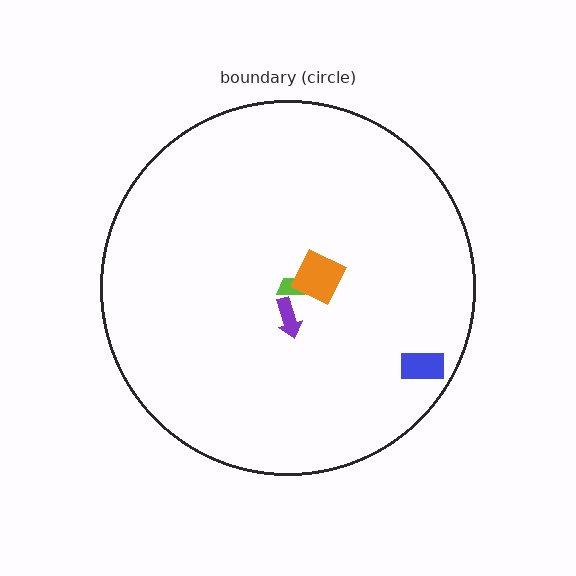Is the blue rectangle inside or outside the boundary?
Inside.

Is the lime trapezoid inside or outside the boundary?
Inside.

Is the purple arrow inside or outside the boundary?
Inside.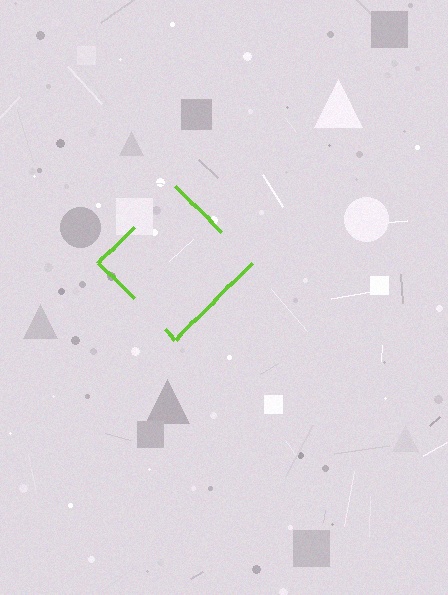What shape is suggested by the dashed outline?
The dashed outline suggests a diamond.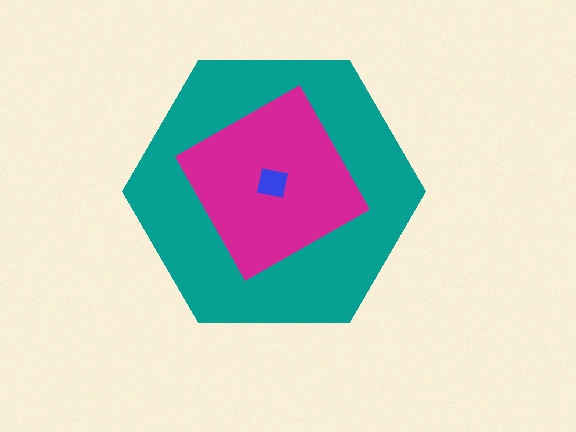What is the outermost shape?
The teal hexagon.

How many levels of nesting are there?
3.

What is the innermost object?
The blue square.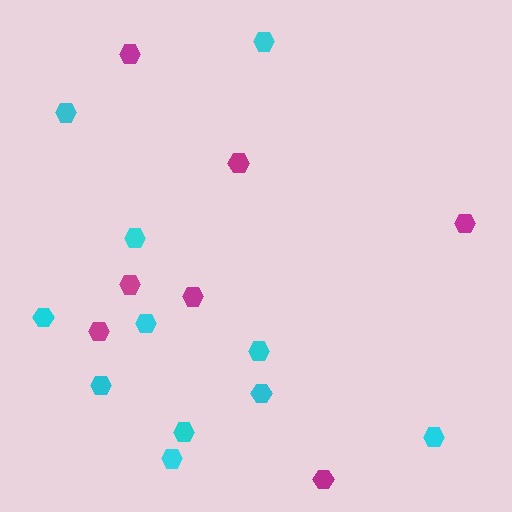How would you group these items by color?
There are 2 groups: one group of magenta hexagons (7) and one group of cyan hexagons (11).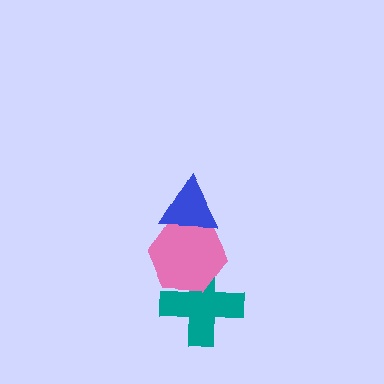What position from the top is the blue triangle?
The blue triangle is 1st from the top.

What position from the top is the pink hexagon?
The pink hexagon is 2nd from the top.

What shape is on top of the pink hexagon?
The blue triangle is on top of the pink hexagon.